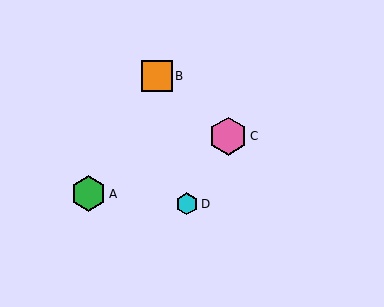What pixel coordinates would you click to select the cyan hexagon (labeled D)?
Click at (187, 204) to select the cyan hexagon D.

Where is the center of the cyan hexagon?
The center of the cyan hexagon is at (187, 204).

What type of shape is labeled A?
Shape A is a green hexagon.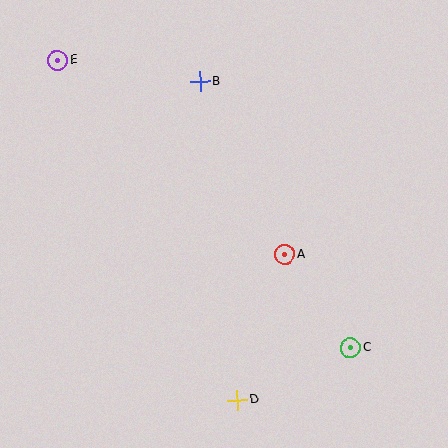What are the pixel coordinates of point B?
Point B is at (200, 81).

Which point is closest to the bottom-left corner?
Point D is closest to the bottom-left corner.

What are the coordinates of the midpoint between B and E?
The midpoint between B and E is at (129, 71).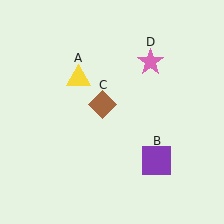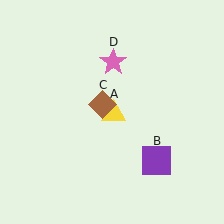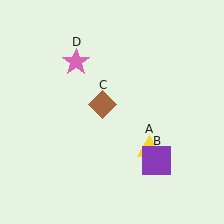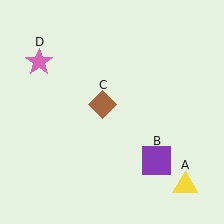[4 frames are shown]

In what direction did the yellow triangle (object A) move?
The yellow triangle (object A) moved down and to the right.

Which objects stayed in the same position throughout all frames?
Purple square (object B) and brown diamond (object C) remained stationary.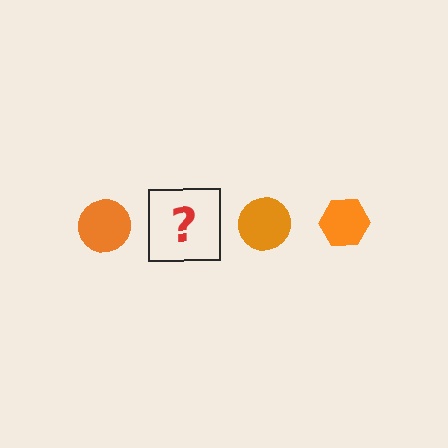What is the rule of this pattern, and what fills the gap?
The rule is that the pattern cycles through circle, hexagon shapes in orange. The gap should be filled with an orange hexagon.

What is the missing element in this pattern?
The missing element is an orange hexagon.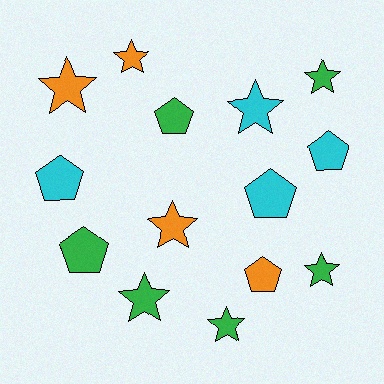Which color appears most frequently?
Green, with 6 objects.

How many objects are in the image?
There are 14 objects.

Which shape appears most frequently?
Star, with 8 objects.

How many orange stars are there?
There are 3 orange stars.